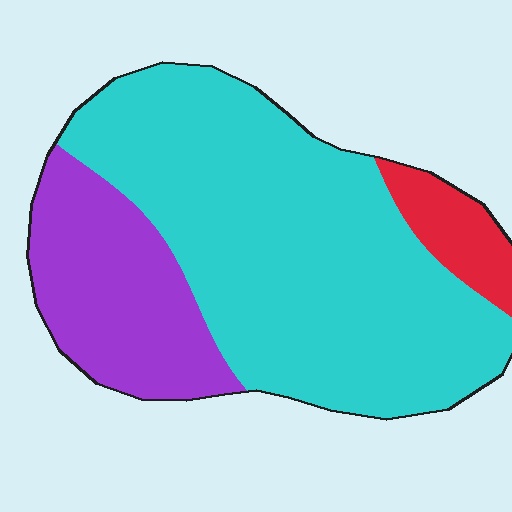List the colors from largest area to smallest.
From largest to smallest: cyan, purple, red.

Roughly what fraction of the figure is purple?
Purple covers 25% of the figure.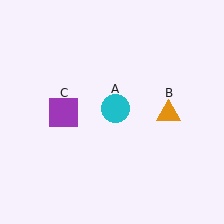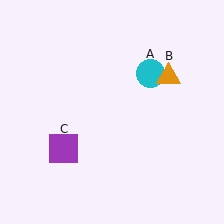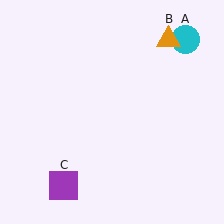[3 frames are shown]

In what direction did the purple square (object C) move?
The purple square (object C) moved down.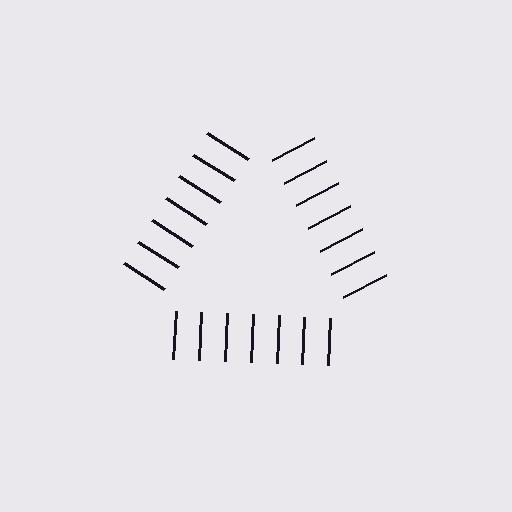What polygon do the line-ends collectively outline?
An illusory triangle — the line segments terminate on its edges but no continuous stroke is drawn.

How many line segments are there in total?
21 — 7 along each of the 3 edges.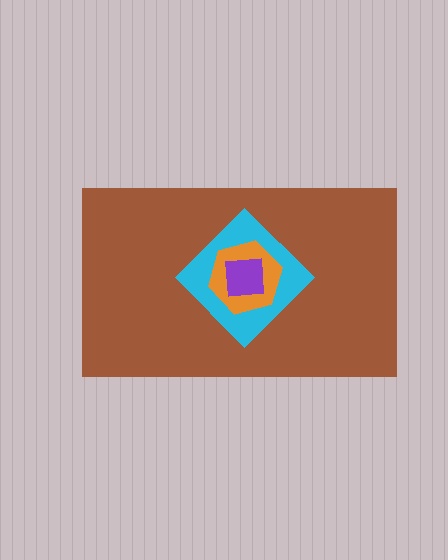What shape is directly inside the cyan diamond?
The orange hexagon.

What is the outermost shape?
The brown rectangle.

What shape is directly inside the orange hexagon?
The purple square.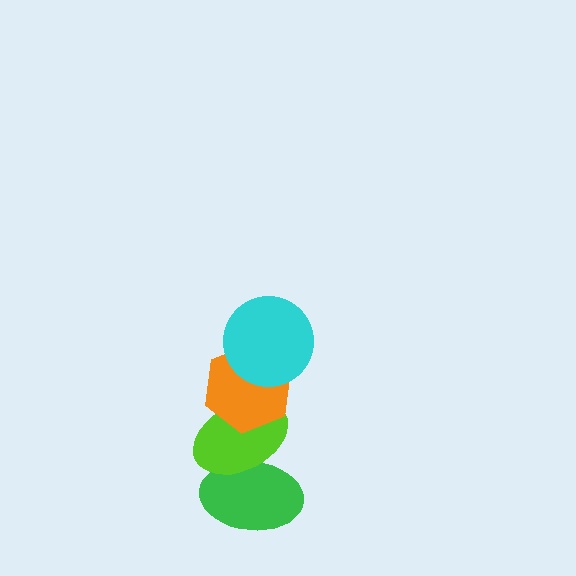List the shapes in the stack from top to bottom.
From top to bottom: the cyan circle, the orange hexagon, the lime ellipse, the green ellipse.